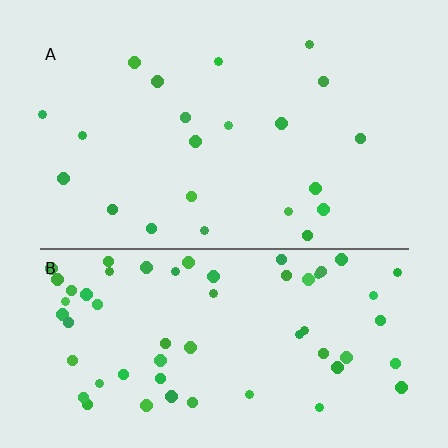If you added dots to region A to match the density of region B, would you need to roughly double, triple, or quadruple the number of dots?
Approximately triple.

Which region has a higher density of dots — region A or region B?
B (the bottom).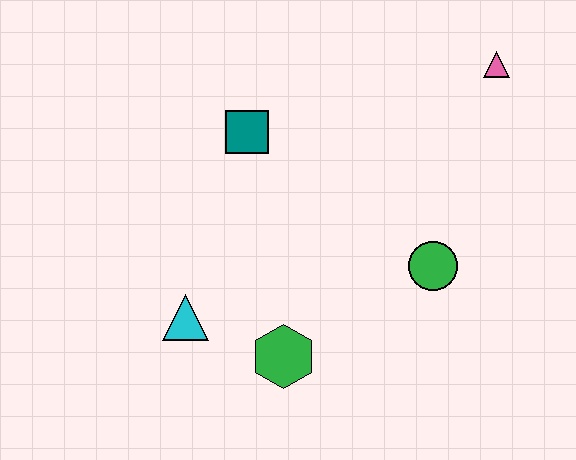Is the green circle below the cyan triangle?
No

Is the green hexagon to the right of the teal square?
Yes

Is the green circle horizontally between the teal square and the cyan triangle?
No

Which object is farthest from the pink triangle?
The cyan triangle is farthest from the pink triangle.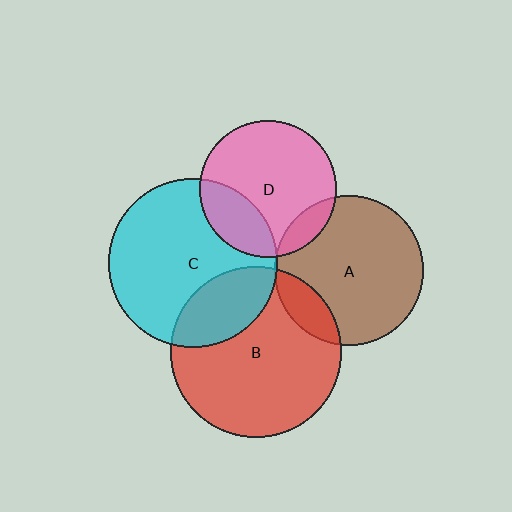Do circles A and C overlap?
Yes.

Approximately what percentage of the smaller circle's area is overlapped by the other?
Approximately 5%.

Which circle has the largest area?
Circle B (red).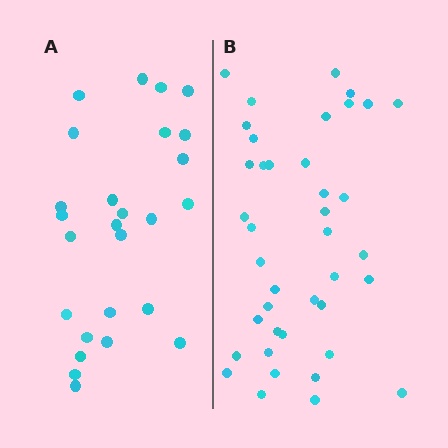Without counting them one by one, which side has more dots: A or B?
Region B (the right region) has more dots.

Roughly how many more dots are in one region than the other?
Region B has approximately 15 more dots than region A.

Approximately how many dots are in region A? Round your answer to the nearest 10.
About 30 dots. (The exact count is 26, which rounds to 30.)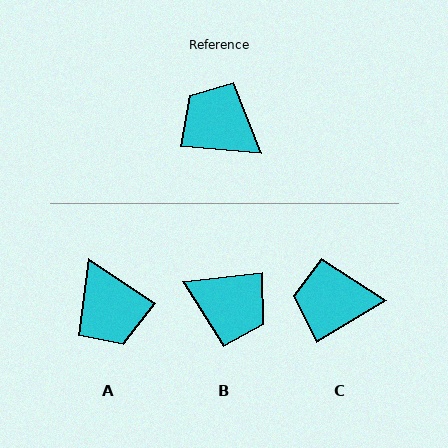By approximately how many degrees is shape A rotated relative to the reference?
Approximately 151 degrees counter-clockwise.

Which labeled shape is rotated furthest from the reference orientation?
B, about 169 degrees away.